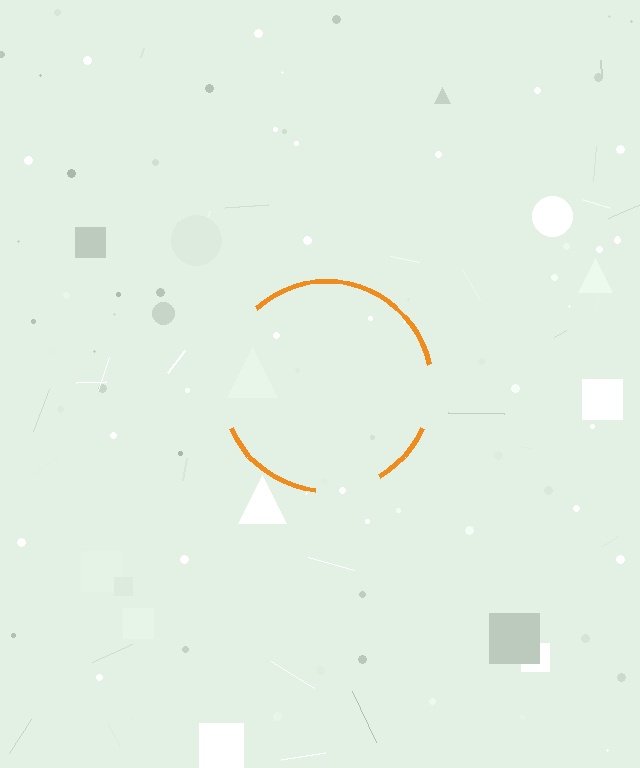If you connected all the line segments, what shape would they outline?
They would outline a circle.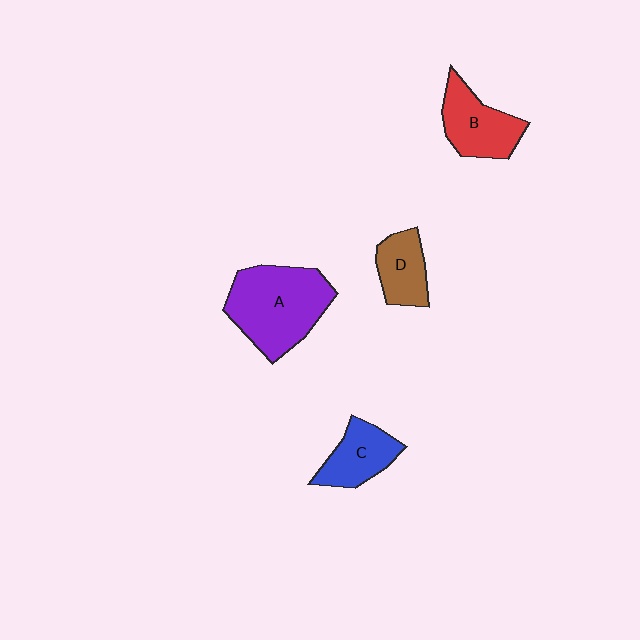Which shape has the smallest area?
Shape D (brown).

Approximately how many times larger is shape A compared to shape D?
Approximately 2.2 times.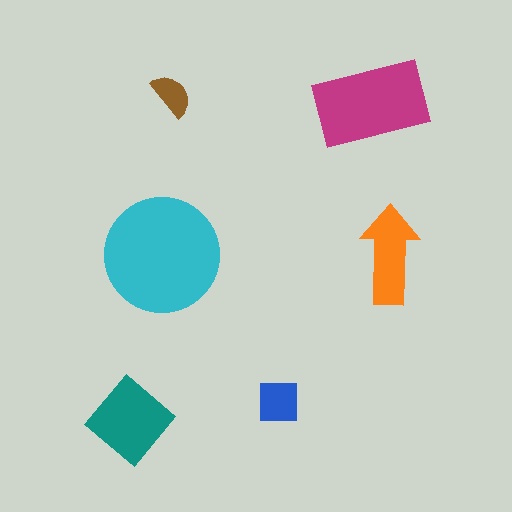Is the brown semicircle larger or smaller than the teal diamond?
Smaller.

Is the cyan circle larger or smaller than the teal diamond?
Larger.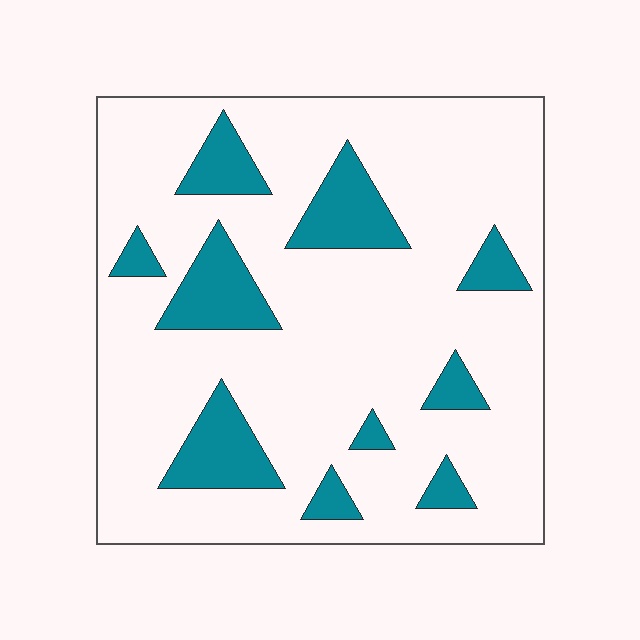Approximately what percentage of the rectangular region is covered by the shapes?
Approximately 20%.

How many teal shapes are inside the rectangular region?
10.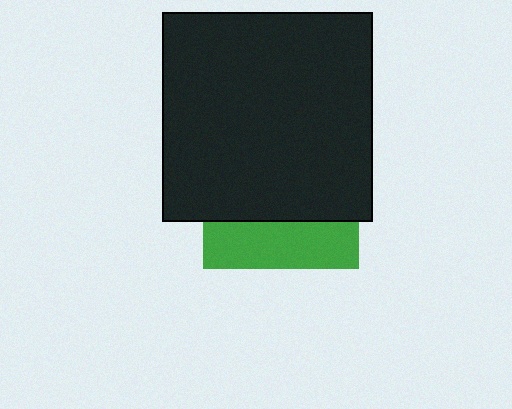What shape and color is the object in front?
The object in front is a black square.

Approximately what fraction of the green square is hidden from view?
Roughly 69% of the green square is hidden behind the black square.